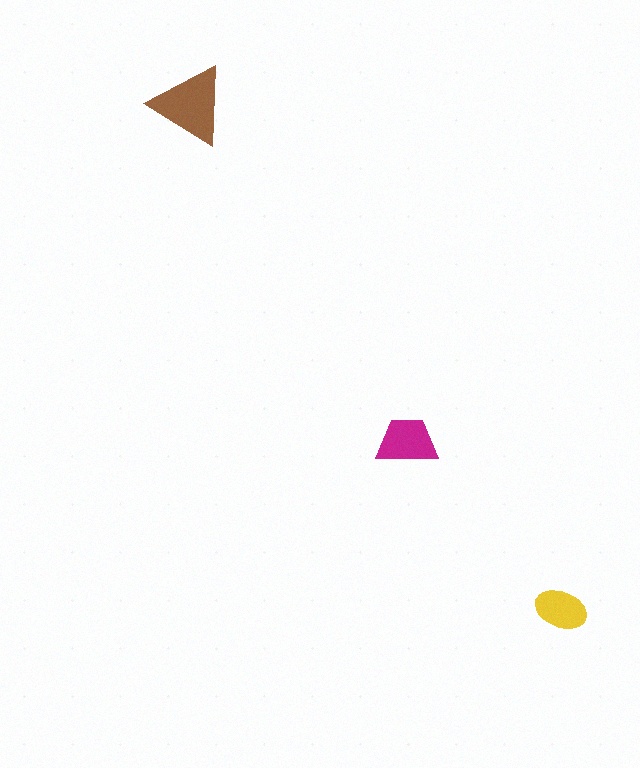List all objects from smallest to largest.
The yellow ellipse, the magenta trapezoid, the brown triangle.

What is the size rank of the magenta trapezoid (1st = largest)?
2nd.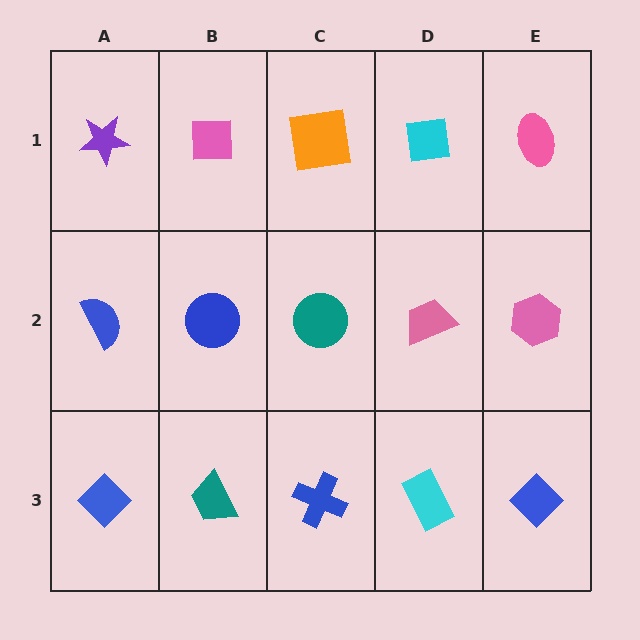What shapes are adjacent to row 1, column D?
A pink trapezoid (row 2, column D), an orange square (row 1, column C), a pink ellipse (row 1, column E).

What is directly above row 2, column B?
A pink square.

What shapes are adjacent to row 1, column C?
A teal circle (row 2, column C), a pink square (row 1, column B), a cyan square (row 1, column D).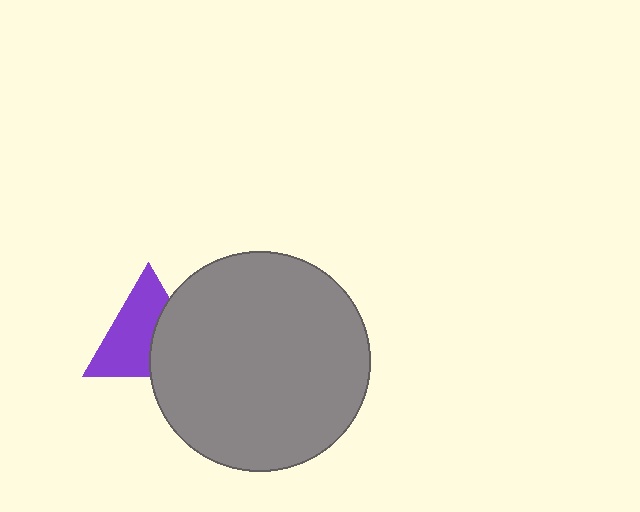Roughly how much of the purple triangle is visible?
About half of it is visible (roughly 61%).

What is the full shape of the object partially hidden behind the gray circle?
The partially hidden object is a purple triangle.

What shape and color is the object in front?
The object in front is a gray circle.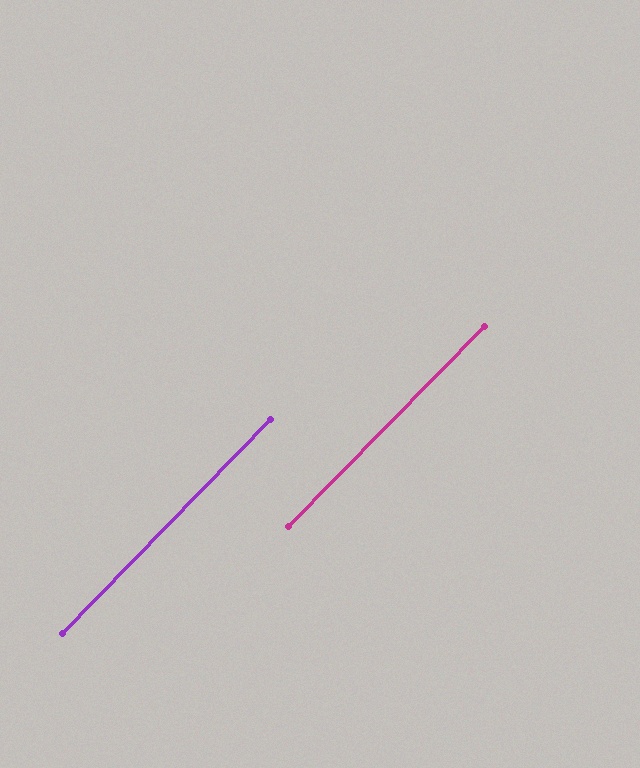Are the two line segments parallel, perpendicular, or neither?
Parallel — their directions differ by only 0.3°.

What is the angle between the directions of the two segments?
Approximately 0 degrees.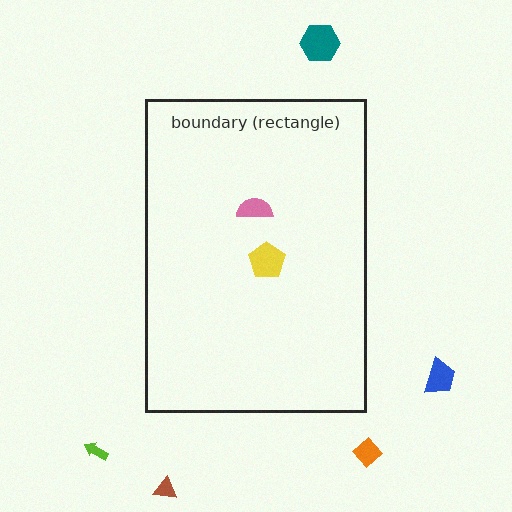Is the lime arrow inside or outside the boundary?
Outside.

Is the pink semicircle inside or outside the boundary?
Inside.